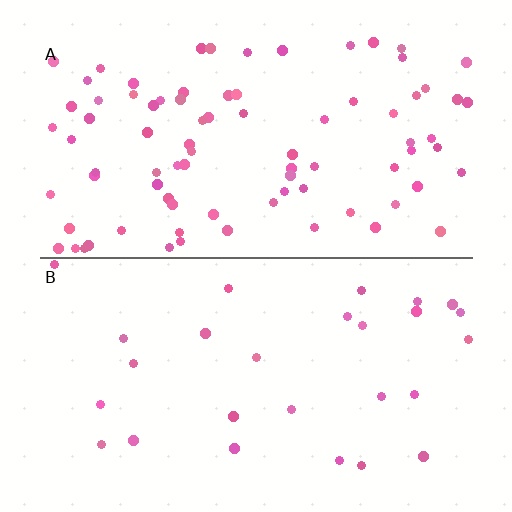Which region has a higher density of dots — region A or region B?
A (the top).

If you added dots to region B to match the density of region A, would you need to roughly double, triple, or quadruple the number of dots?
Approximately triple.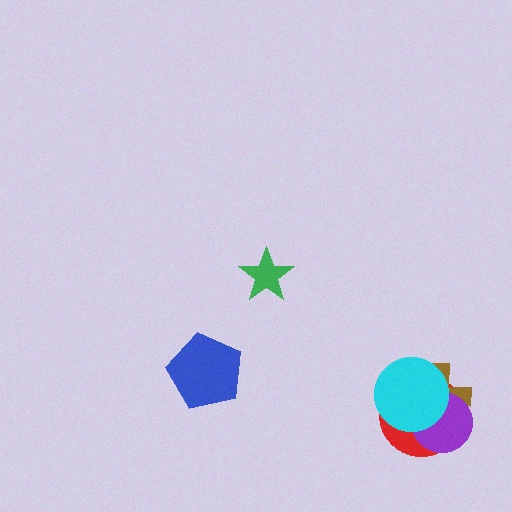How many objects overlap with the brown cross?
3 objects overlap with the brown cross.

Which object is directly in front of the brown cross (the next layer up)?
The purple circle is directly in front of the brown cross.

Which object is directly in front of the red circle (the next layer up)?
The brown cross is directly in front of the red circle.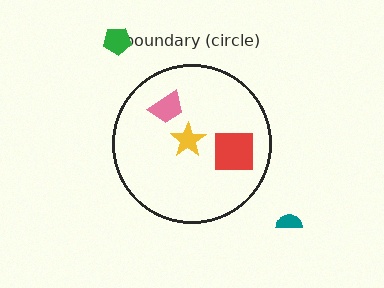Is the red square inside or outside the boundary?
Inside.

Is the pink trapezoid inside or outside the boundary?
Inside.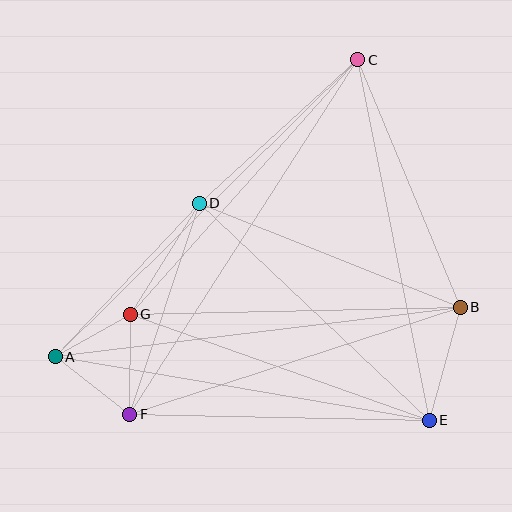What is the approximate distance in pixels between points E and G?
The distance between E and G is approximately 318 pixels.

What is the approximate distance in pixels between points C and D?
The distance between C and D is approximately 214 pixels.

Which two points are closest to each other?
Points A and G are closest to each other.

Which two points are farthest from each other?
Points A and C are farthest from each other.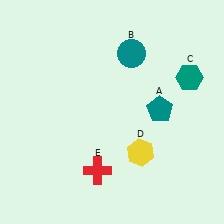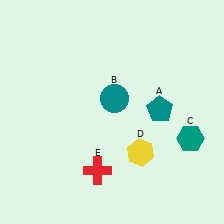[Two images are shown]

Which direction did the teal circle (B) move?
The teal circle (B) moved down.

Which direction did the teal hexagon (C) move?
The teal hexagon (C) moved down.